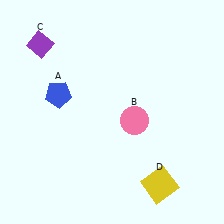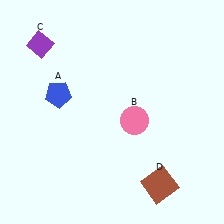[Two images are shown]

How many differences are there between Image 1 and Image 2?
There is 1 difference between the two images.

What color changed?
The square (D) changed from yellow in Image 1 to brown in Image 2.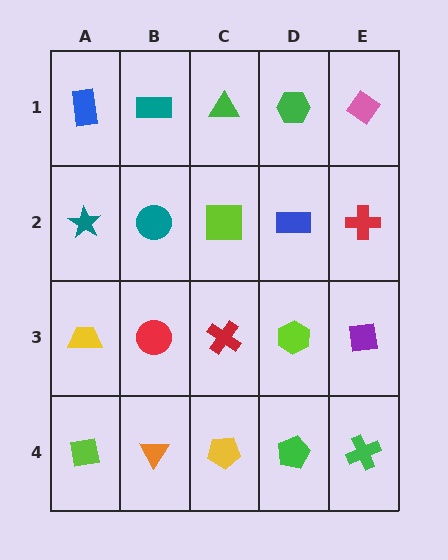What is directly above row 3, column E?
A red cross.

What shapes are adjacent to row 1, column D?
A blue rectangle (row 2, column D), a green triangle (row 1, column C), a pink diamond (row 1, column E).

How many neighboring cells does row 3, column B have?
4.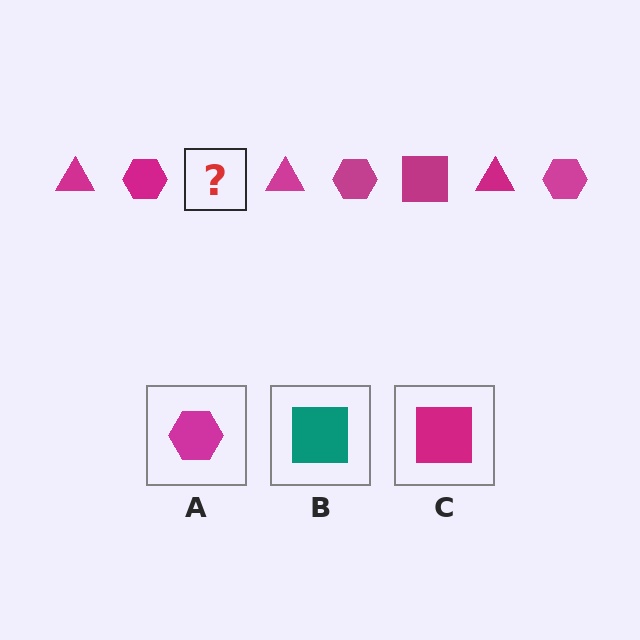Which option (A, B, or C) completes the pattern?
C.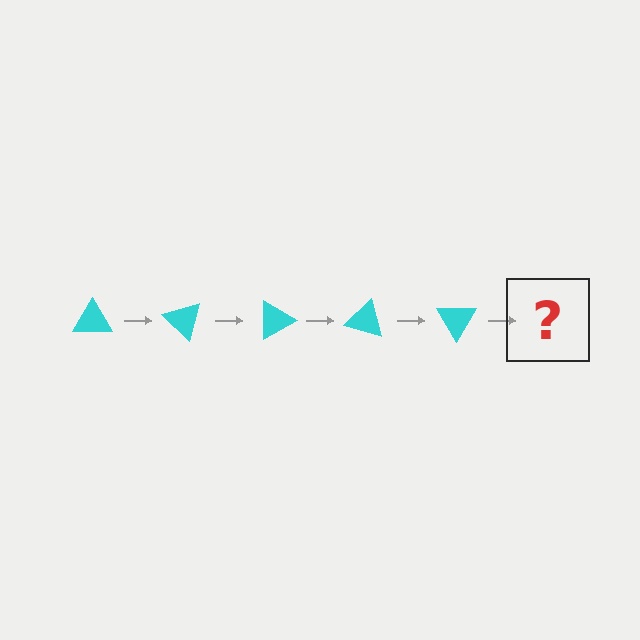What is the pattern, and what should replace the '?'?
The pattern is that the triangle rotates 45 degrees each step. The '?' should be a cyan triangle rotated 225 degrees.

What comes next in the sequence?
The next element should be a cyan triangle rotated 225 degrees.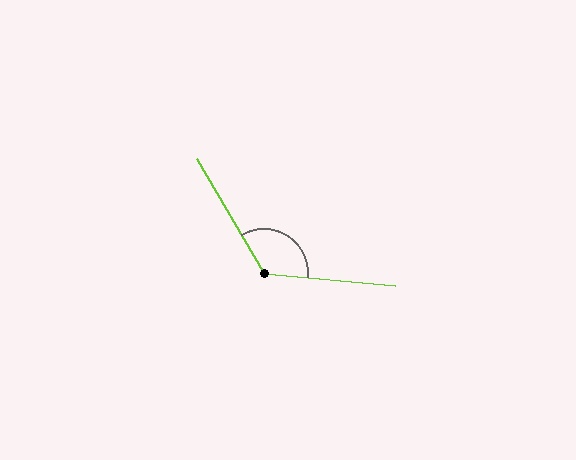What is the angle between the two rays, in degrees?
Approximately 126 degrees.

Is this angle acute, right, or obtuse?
It is obtuse.